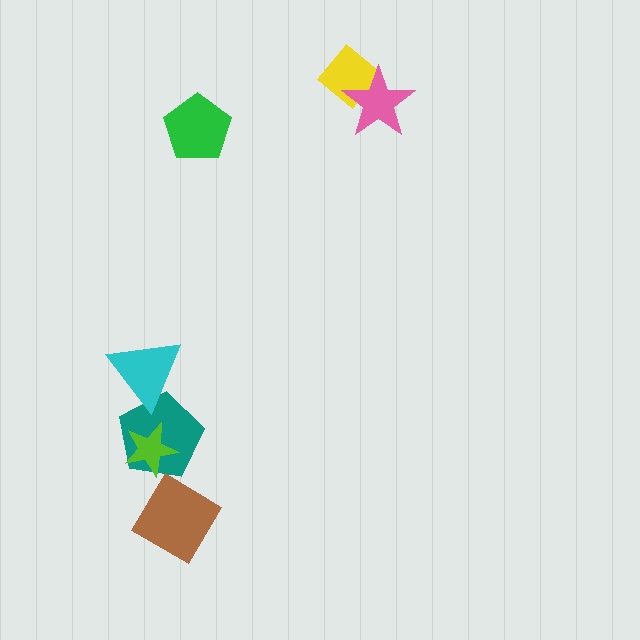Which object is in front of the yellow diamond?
The pink star is in front of the yellow diamond.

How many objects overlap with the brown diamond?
0 objects overlap with the brown diamond.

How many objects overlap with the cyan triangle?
1 object overlaps with the cyan triangle.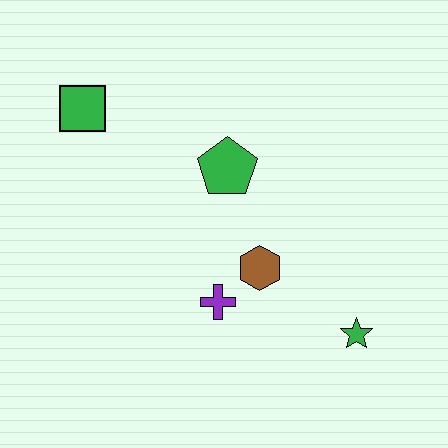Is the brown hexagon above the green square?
No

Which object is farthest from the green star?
The green square is farthest from the green star.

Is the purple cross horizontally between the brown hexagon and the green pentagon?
No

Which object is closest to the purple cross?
The brown hexagon is closest to the purple cross.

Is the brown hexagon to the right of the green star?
No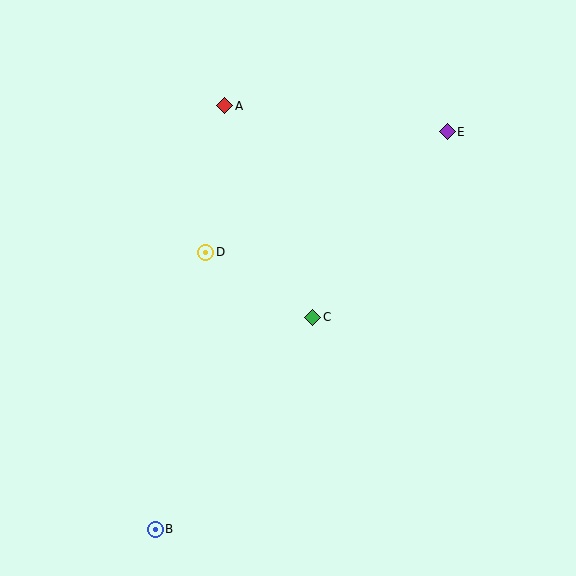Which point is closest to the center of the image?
Point C at (313, 317) is closest to the center.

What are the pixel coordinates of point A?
Point A is at (225, 106).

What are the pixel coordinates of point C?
Point C is at (313, 317).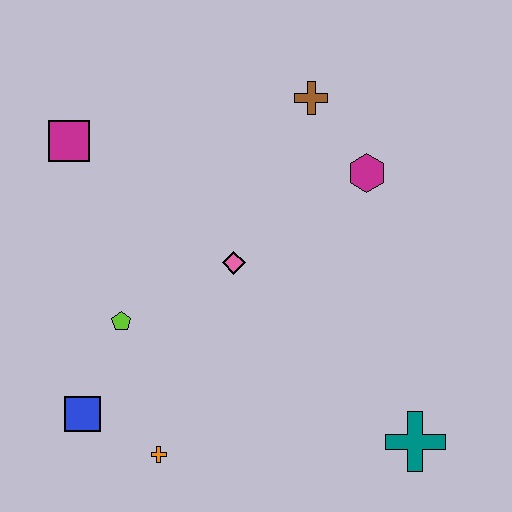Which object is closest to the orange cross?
The blue square is closest to the orange cross.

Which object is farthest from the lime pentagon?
The teal cross is farthest from the lime pentagon.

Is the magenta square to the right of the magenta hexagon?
No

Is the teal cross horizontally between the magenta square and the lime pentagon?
No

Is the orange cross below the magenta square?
Yes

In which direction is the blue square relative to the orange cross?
The blue square is to the left of the orange cross.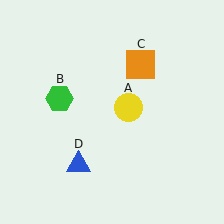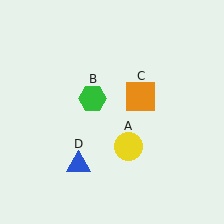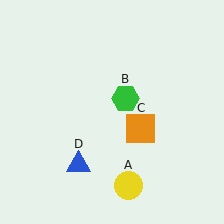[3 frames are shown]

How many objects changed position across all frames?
3 objects changed position: yellow circle (object A), green hexagon (object B), orange square (object C).